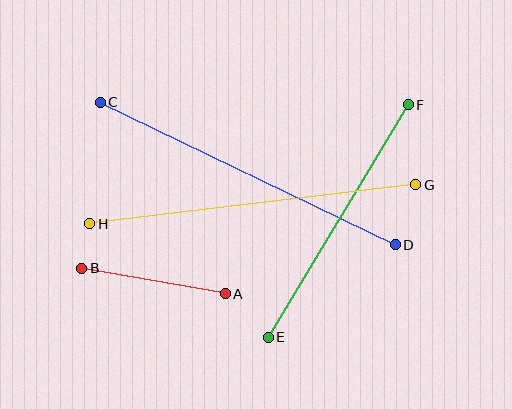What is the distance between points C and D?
The distance is approximately 327 pixels.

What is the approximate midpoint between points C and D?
The midpoint is at approximately (248, 174) pixels.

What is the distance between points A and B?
The distance is approximately 146 pixels.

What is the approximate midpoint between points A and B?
The midpoint is at approximately (153, 281) pixels.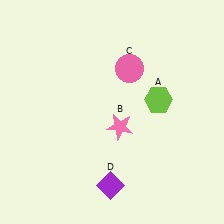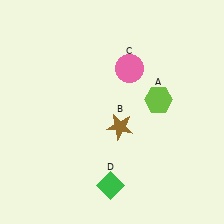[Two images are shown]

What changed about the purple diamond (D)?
In Image 1, D is purple. In Image 2, it changed to green.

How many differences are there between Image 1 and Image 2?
There are 2 differences between the two images.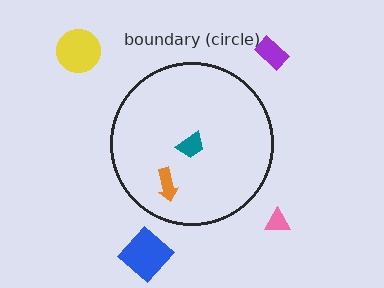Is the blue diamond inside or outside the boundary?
Outside.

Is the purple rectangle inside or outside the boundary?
Outside.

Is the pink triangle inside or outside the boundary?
Outside.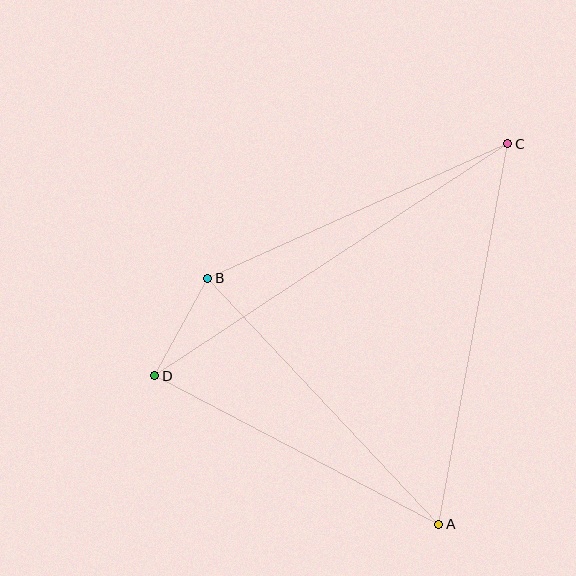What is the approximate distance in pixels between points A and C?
The distance between A and C is approximately 387 pixels.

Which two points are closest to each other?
Points B and D are closest to each other.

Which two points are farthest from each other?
Points C and D are farthest from each other.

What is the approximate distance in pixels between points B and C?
The distance between B and C is approximately 329 pixels.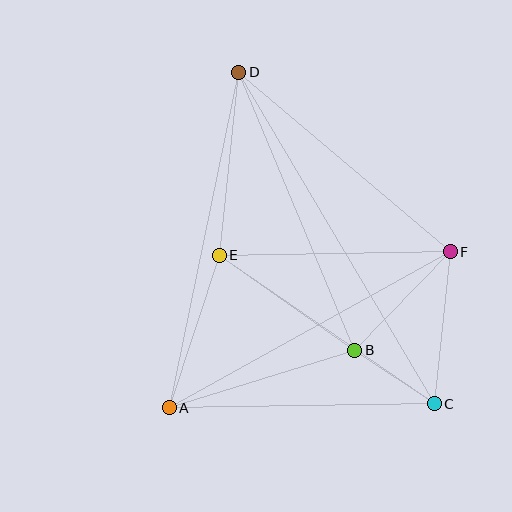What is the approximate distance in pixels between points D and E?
The distance between D and E is approximately 184 pixels.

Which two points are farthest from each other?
Points C and D are farthest from each other.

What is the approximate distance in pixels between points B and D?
The distance between B and D is approximately 301 pixels.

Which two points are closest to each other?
Points B and C are closest to each other.